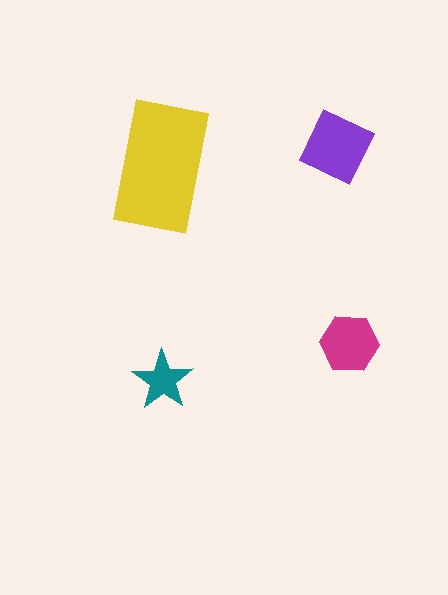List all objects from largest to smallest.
The yellow rectangle, the purple diamond, the magenta hexagon, the teal star.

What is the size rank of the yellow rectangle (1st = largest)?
1st.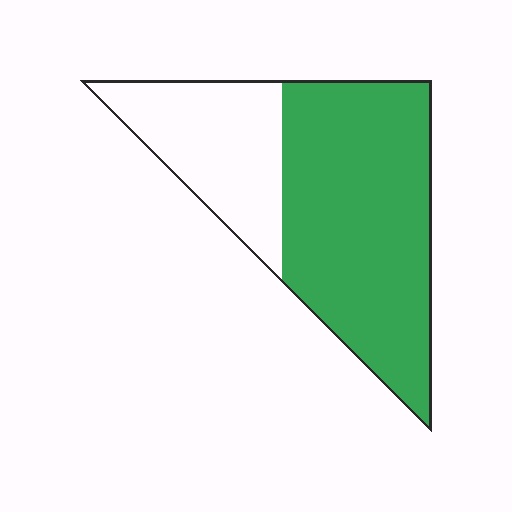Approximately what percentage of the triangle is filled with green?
Approximately 65%.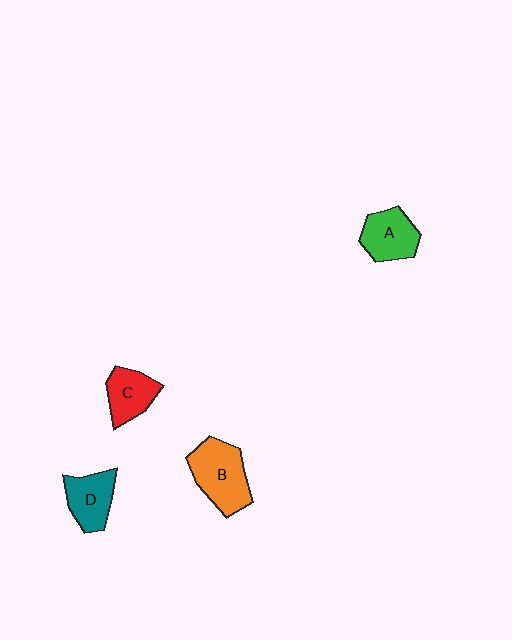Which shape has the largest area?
Shape B (orange).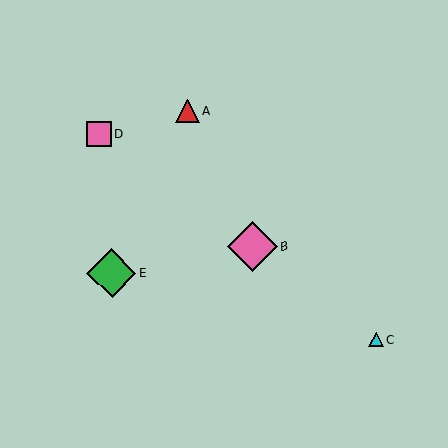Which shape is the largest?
The pink diamond (labeled B) is the largest.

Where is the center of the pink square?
The center of the pink square is at (99, 134).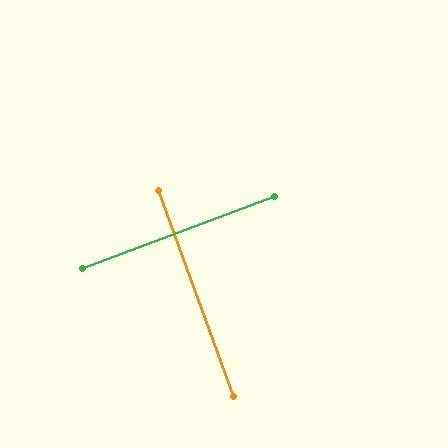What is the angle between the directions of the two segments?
Approximately 89 degrees.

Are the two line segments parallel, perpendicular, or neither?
Perpendicular — they meet at approximately 89°.